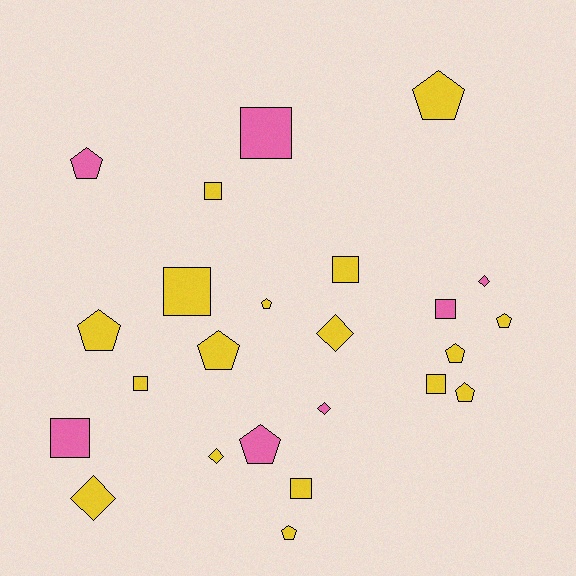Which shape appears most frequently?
Pentagon, with 10 objects.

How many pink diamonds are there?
There are 2 pink diamonds.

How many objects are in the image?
There are 24 objects.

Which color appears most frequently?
Yellow, with 17 objects.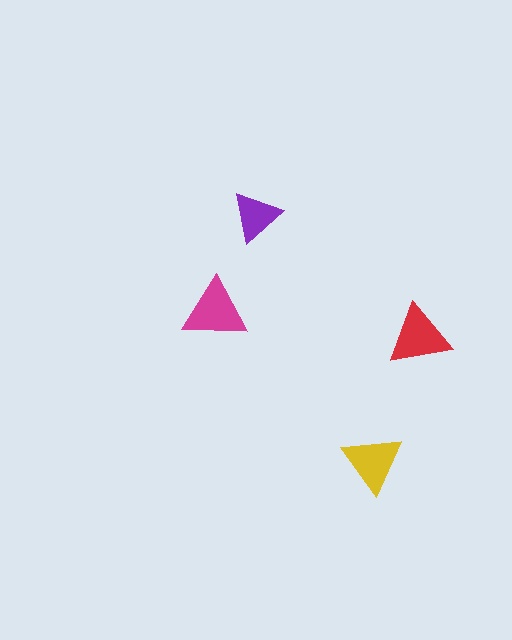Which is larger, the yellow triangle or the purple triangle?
The yellow one.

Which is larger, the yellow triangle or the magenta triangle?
The magenta one.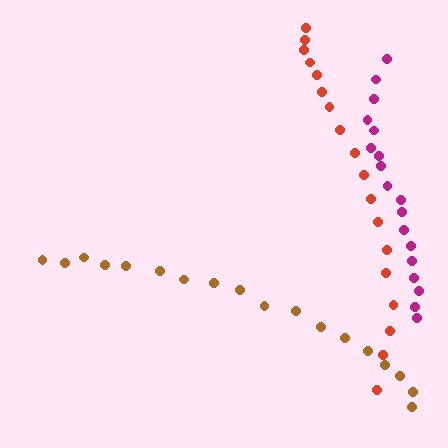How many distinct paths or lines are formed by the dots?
There are 3 distinct paths.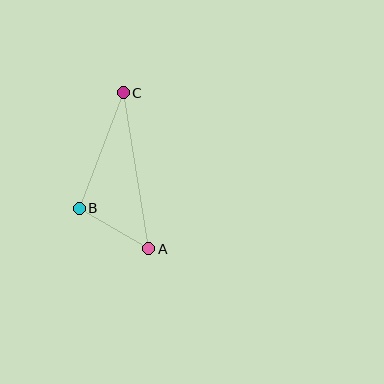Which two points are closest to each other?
Points A and B are closest to each other.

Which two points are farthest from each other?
Points A and C are farthest from each other.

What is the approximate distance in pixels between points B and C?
The distance between B and C is approximately 124 pixels.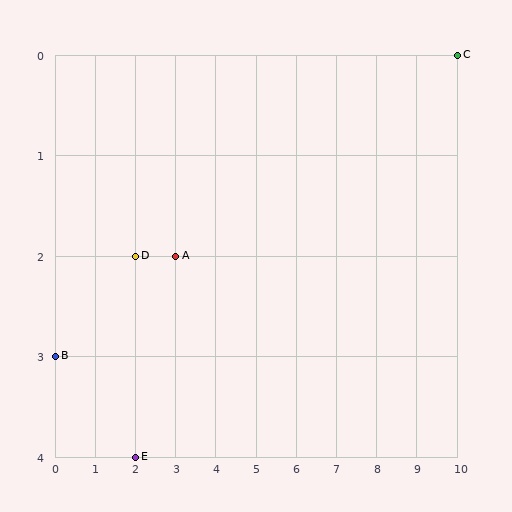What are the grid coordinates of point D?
Point D is at grid coordinates (2, 2).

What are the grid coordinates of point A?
Point A is at grid coordinates (3, 2).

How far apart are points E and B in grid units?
Points E and B are 2 columns and 1 row apart (about 2.2 grid units diagonally).